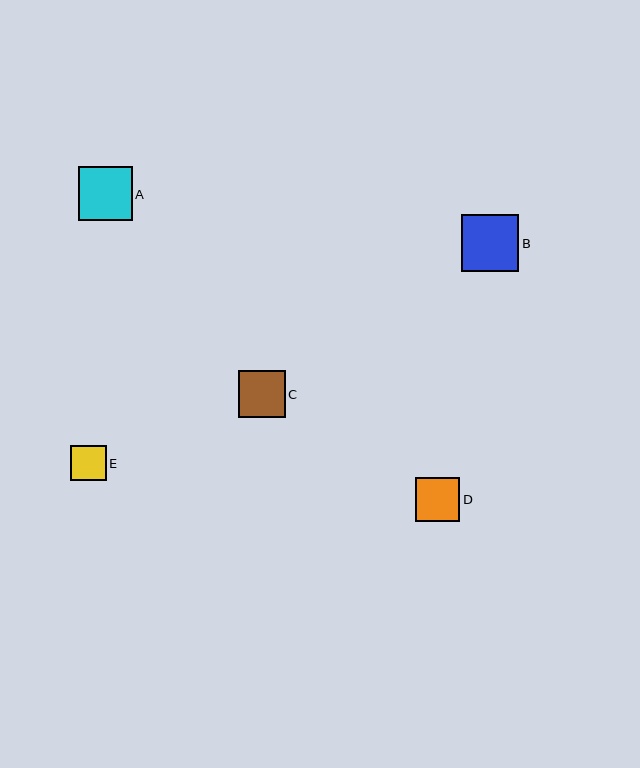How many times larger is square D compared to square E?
Square D is approximately 1.2 times the size of square E.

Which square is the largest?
Square B is the largest with a size of approximately 57 pixels.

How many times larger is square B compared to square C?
Square B is approximately 1.2 times the size of square C.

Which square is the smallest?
Square E is the smallest with a size of approximately 36 pixels.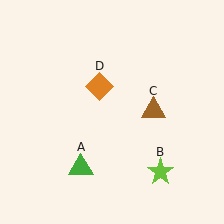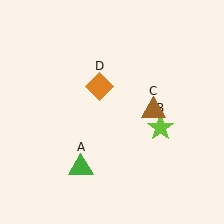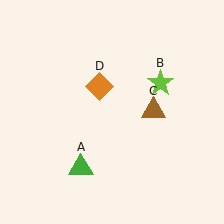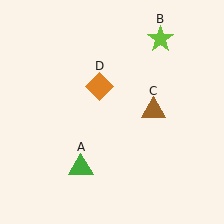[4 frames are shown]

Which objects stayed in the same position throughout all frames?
Green triangle (object A) and brown triangle (object C) and orange diamond (object D) remained stationary.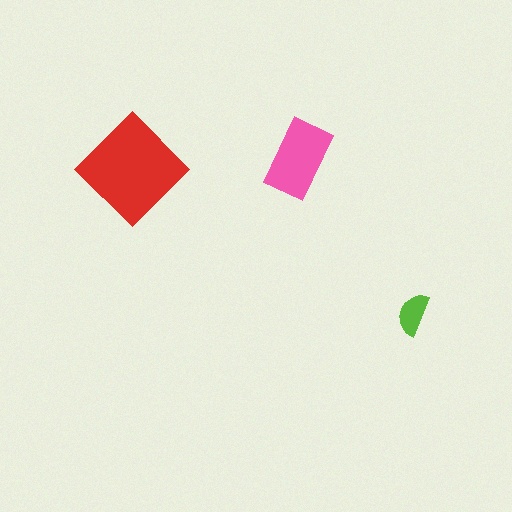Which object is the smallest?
The lime semicircle.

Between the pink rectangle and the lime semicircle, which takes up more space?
The pink rectangle.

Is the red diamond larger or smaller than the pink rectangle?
Larger.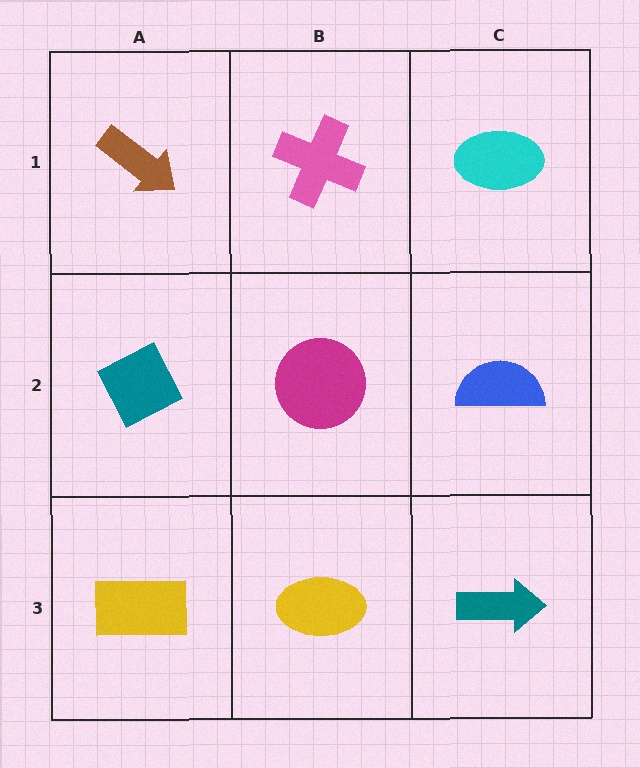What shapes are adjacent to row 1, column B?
A magenta circle (row 2, column B), a brown arrow (row 1, column A), a cyan ellipse (row 1, column C).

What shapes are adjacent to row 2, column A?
A brown arrow (row 1, column A), a yellow rectangle (row 3, column A), a magenta circle (row 2, column B).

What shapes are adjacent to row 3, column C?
A blue semicircle (row 2, column C), a yellow ellipse (row 3, column B).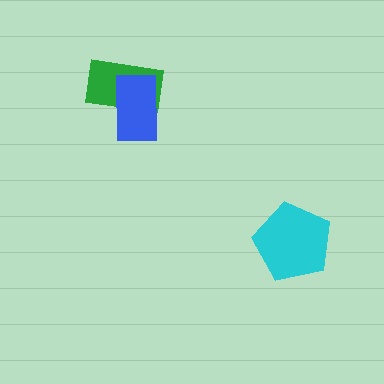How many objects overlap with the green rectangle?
1 object overlaps with the green rectangle.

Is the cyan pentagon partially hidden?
No, no other shape covers it.